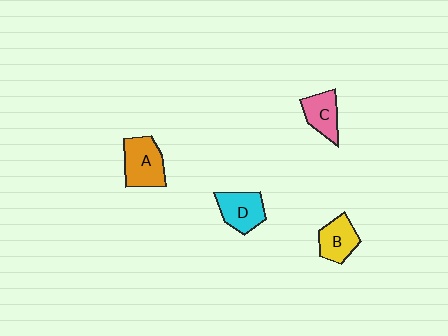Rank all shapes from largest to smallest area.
From largest to smallest: A (orange), D (cyan), B (yellow), C (pink).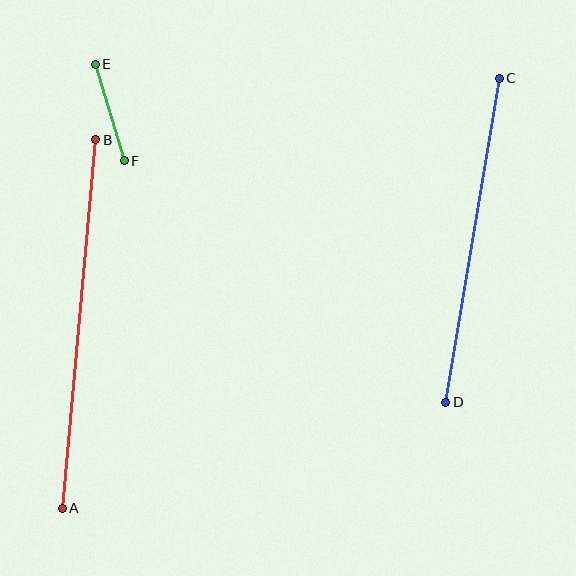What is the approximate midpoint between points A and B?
The midpoint is at approximately (79, 324) pixels.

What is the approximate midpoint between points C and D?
The midpoint is at approximately (473, 240) pixels.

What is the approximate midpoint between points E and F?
The midpoint is at approximately (110, 112) pixels.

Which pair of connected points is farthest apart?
Points A and B are farthest apart.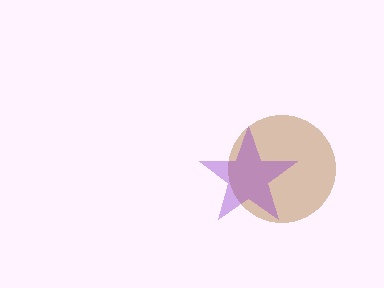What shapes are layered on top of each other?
The layered shapes are: a brown circle, a purple star.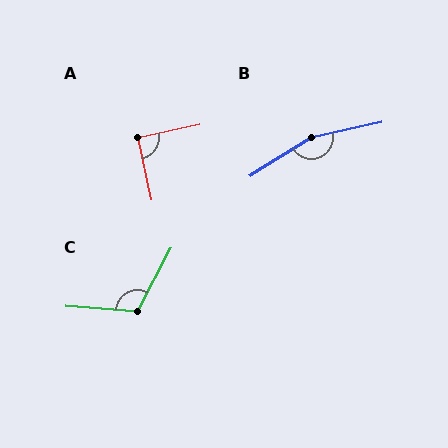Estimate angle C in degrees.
Approximately 114 degrees.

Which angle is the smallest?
A, at approximately 90 degrees.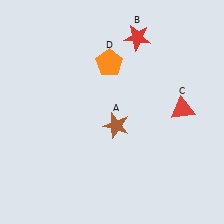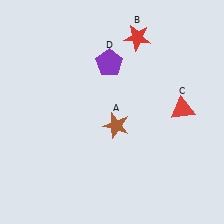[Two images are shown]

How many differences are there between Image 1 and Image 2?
There is 1 difference between the two images.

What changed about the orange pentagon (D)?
In Image 1, D is orange. In Image 2, it changed to purple.